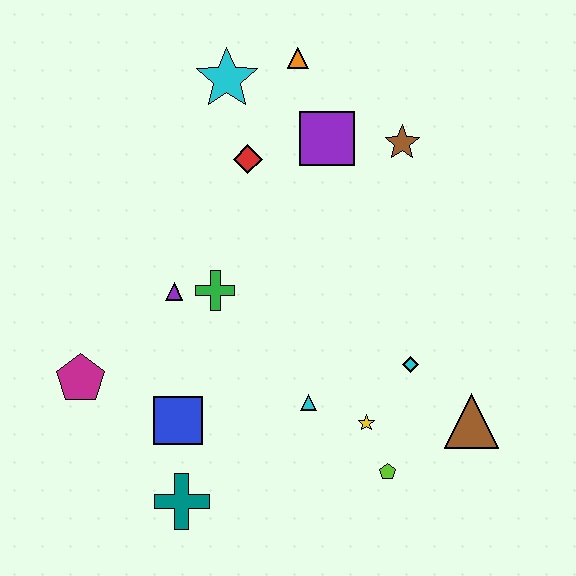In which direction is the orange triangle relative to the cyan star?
The orange triangle is to the right of the cyan star.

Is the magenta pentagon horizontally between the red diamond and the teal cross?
No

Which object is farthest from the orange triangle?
The teal cross is farthest from the orange triangle.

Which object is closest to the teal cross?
The blue square is closest to the teal cross.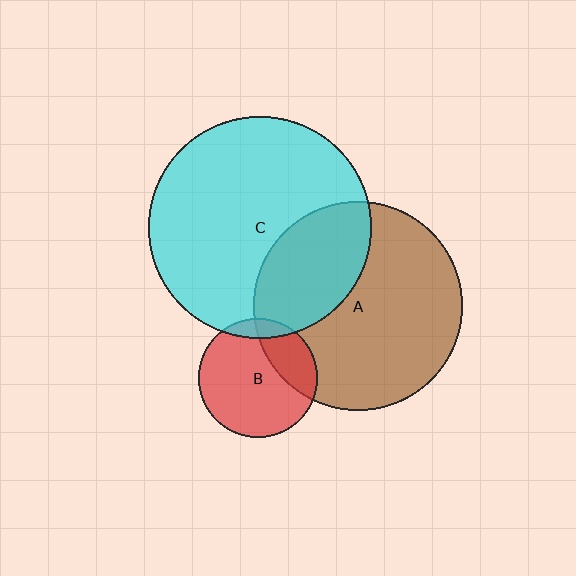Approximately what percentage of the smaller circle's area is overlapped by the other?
Approximately 25%.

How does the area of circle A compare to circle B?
Approximately 3.1 times.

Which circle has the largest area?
Circle C (cyan).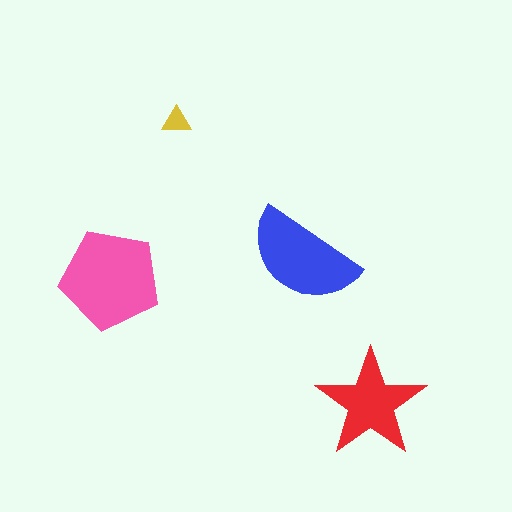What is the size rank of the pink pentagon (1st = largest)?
1st.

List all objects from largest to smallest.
The pink pentagon, the blue semicircle, the red star, the yellow triangle.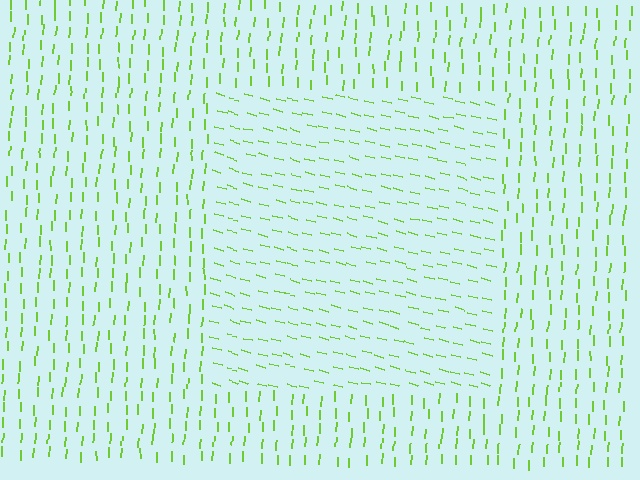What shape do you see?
I see a rectangle.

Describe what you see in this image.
The image is filled with small lime line segments. A rectangle region in the image has lines oriented differently from the surrounding lines, creating a visible texture boundary.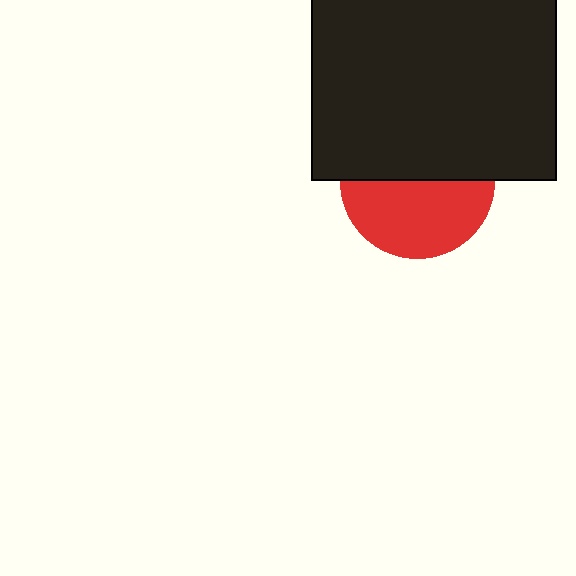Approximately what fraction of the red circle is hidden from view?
Roughly 50% of the red circle is hidden behind the black square.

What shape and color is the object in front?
The object in front is a black square.